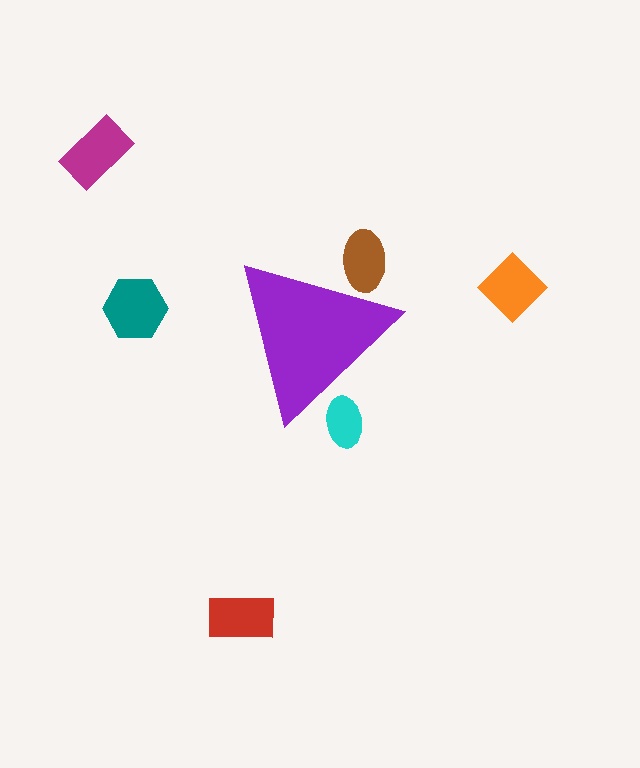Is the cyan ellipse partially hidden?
Yes, the cyan ellipse is partially hidden behind the purple triangle.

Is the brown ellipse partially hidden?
Yes, the brown ellipse is partially hidden behind the purple triangle.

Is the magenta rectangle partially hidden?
No, the magenta rectangle is fully visible.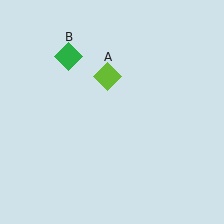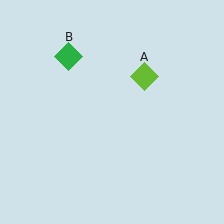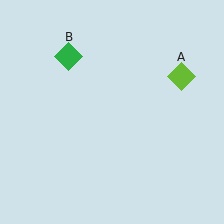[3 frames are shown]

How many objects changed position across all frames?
1 object changed position: lime diamond (object A).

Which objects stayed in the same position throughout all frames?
Green diamond (object B) remained stationary.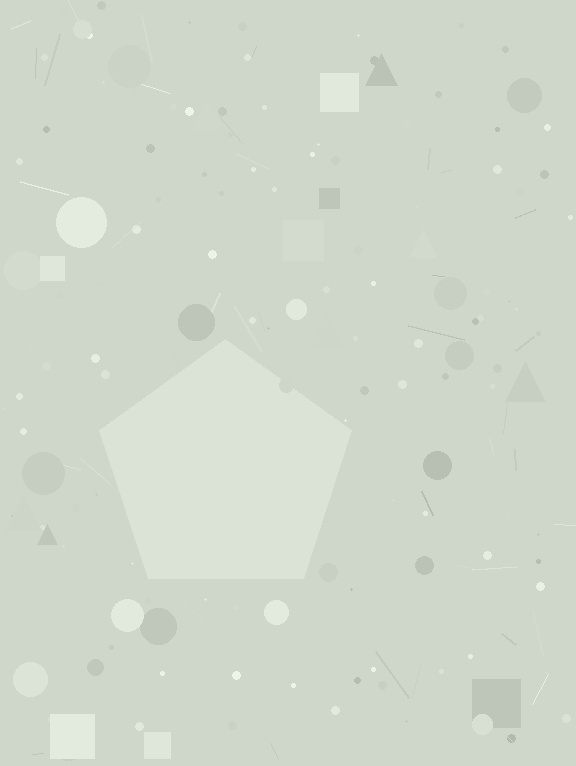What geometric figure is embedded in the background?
A pentagon is embedded in the background.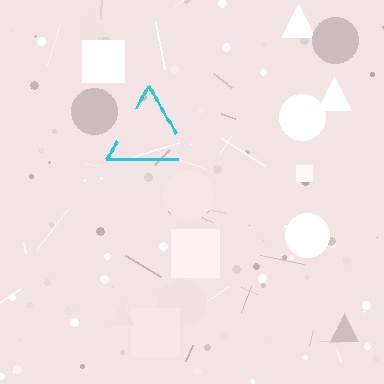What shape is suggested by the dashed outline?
The dashed outline suggests a triangle.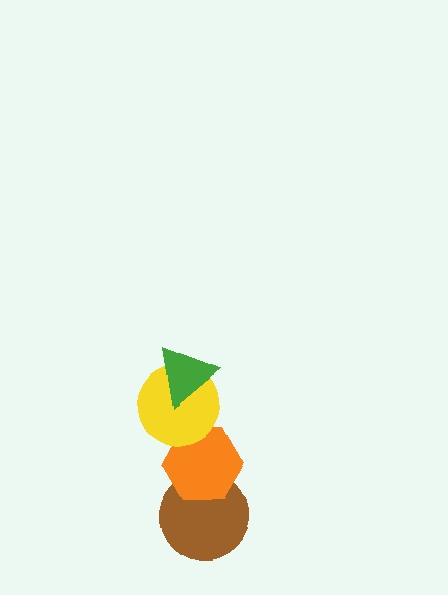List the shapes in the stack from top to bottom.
From top to bottom: the green triangle, the yellow circle, the orange hexagon, the brown circle.